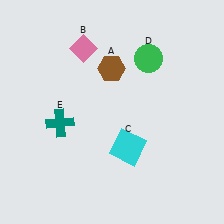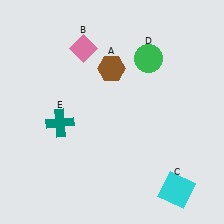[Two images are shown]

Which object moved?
The cyan square (C) moved right.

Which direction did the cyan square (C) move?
The cyan square (C) moved right.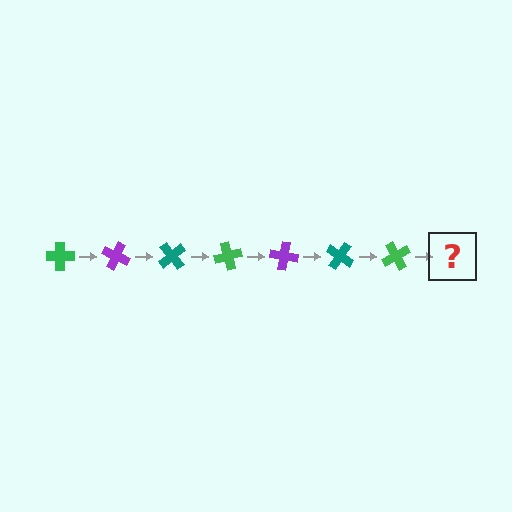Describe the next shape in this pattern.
It should be a purple cross, rotated 175 degrees from the start.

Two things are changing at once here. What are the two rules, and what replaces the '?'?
The two rules are that it rotates 25 degrees each step and the color cycles through green, purple, and teal. The '?' should be a purple cross, rotated 175 degrees from the start.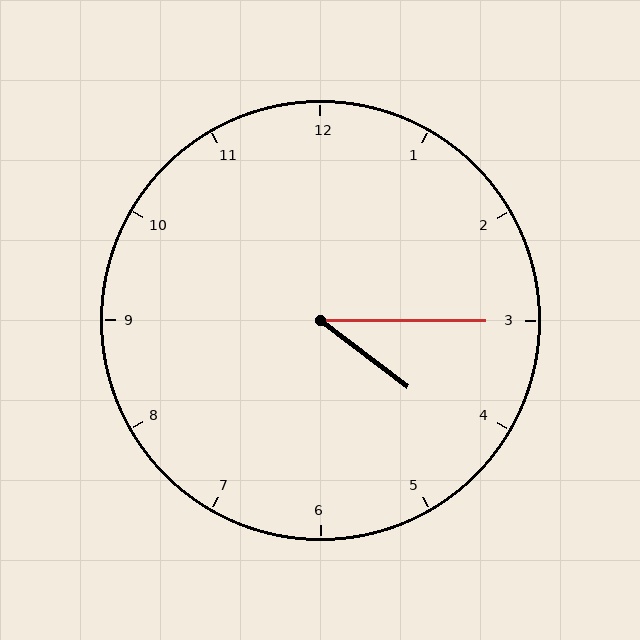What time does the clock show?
4:15.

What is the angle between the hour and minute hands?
Approximately 38 degrees.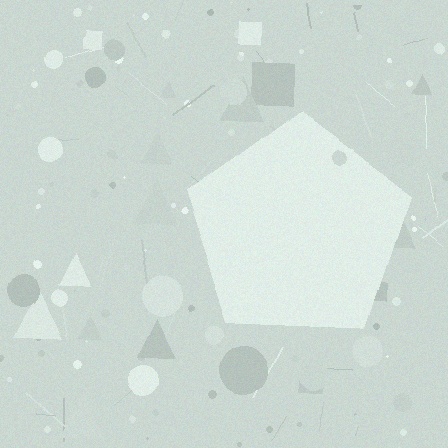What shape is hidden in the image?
A pentagon is hidden in the image.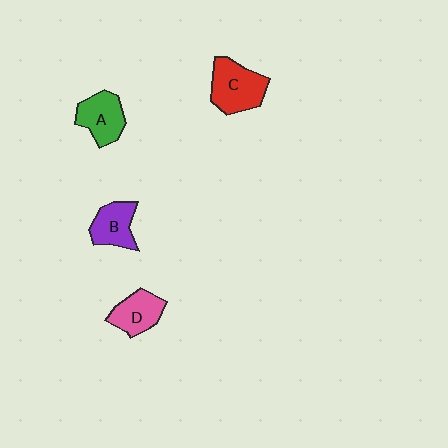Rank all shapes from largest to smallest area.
From largest to smallest: C (red), A (green), D (pink), B (purple).